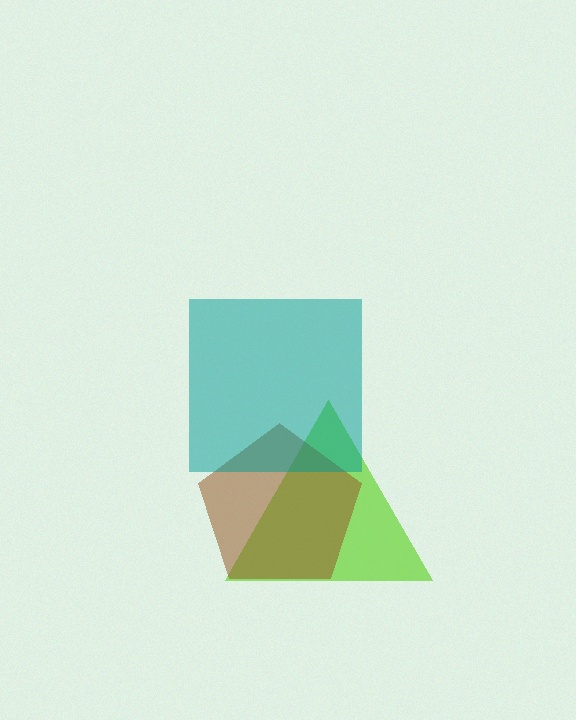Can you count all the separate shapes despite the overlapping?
Yes, there are 3 separate shapes.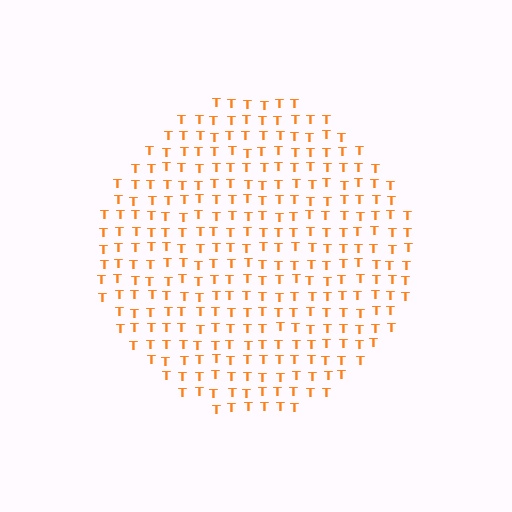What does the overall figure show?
The overall figure shows a circle.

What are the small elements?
The small elements are letter T's.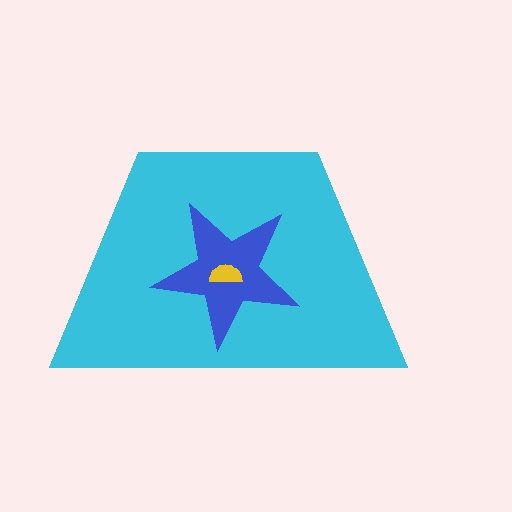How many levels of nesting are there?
3.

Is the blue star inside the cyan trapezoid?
Yes.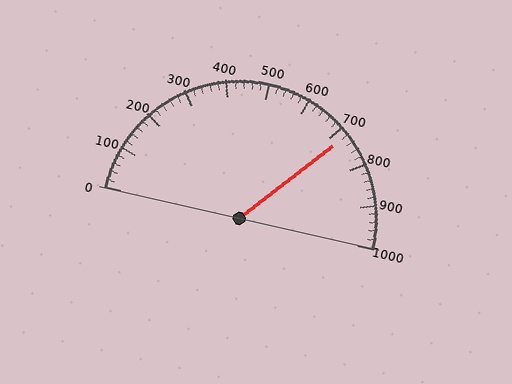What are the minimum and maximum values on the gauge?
The gauge ranges from 0 to 1000.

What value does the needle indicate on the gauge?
The needle indicates approximately 720.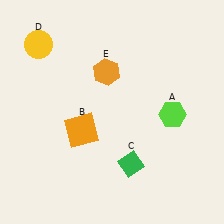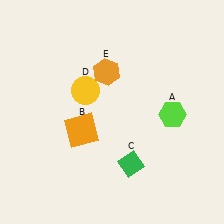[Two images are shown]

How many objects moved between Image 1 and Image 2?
1 object moved between the two images.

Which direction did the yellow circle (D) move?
The yellow circle (D) moved right.